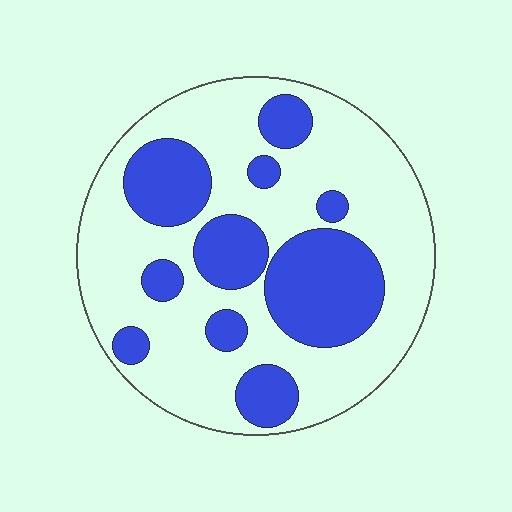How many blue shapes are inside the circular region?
10.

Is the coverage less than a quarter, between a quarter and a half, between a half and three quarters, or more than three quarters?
Between a quarter and a half.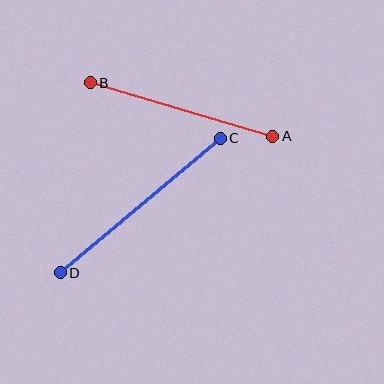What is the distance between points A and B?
The distance is approximately 190 pixels.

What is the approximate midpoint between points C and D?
The midpoint is at approximately (140, 205) pixels.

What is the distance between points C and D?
The distance is approximately 209 pixels.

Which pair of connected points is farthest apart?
Points C and D are farthest apart.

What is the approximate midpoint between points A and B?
The midpoint is at approximately (182, 110) pixels.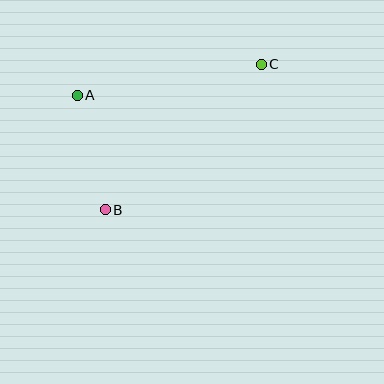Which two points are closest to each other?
Points A and B are closest to each other.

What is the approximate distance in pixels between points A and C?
The distance between A and C is approximately 187 pixels.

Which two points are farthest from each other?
Points B and C are farthest from each other.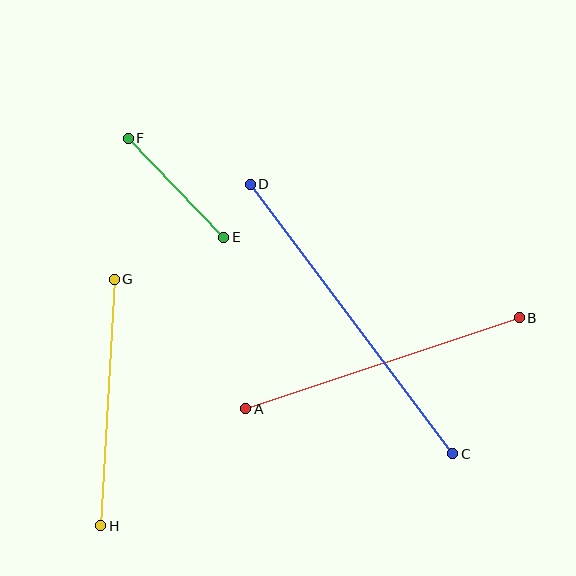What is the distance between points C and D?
The distance is approximately 337 pixels.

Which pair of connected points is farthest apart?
Points C and D are farthest apart.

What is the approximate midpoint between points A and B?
The midpoint is at approximately (383, 363) pixels.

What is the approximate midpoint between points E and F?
The midpoint is at approximately (176, 188) pixels.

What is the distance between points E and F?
The distance is approximately 138 pixels.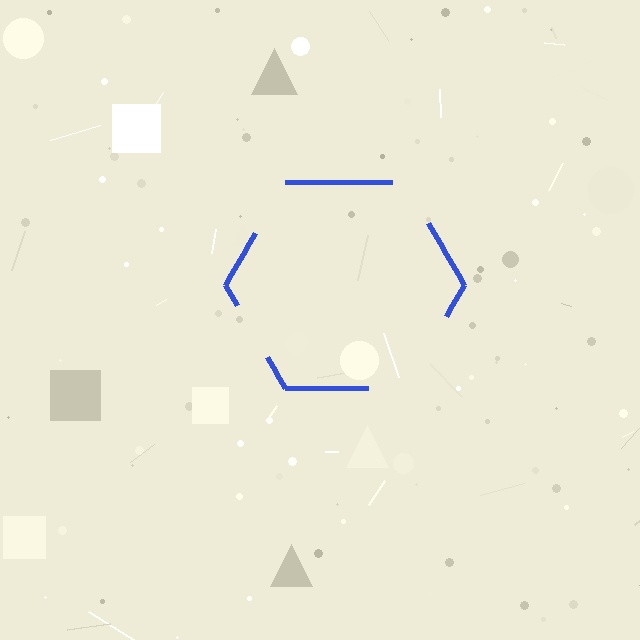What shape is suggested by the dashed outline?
The dashed outline suggests a hexagon.